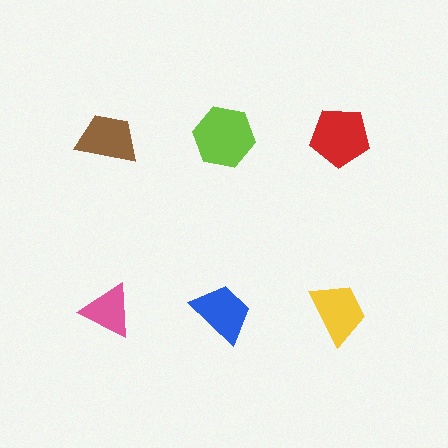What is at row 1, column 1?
A brown trapezoid.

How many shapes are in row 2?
3 shapes.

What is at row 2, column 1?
A pink triangle.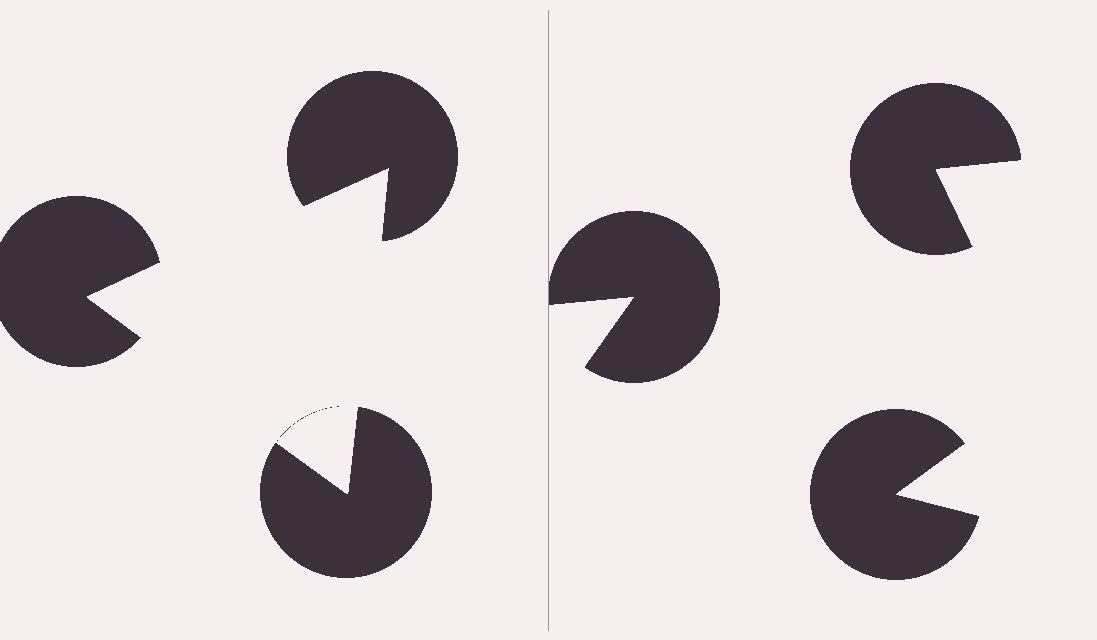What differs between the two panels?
The pac-man discs are positioned identically on both sides; only the wedge orientations differ. On the left they align to a triangle; on the right they are misaligned.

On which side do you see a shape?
An illusory triangle appears on the left side. On the right side the wedge cuts are rotated, so no coherent shape forms.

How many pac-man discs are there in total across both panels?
6 — 3 on each side.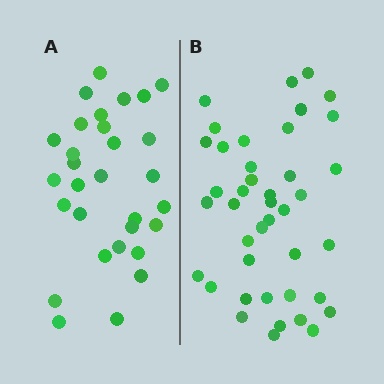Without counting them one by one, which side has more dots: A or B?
Region B (the right region) has more dots.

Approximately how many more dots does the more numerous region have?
Region B has roughly 12 or so more dots than region A.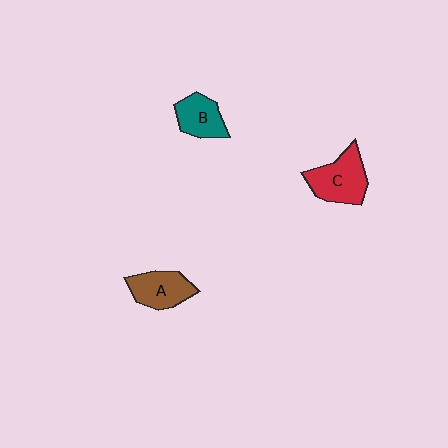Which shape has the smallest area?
Shape B (teal).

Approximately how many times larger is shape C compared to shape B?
Approximately 1.4 times.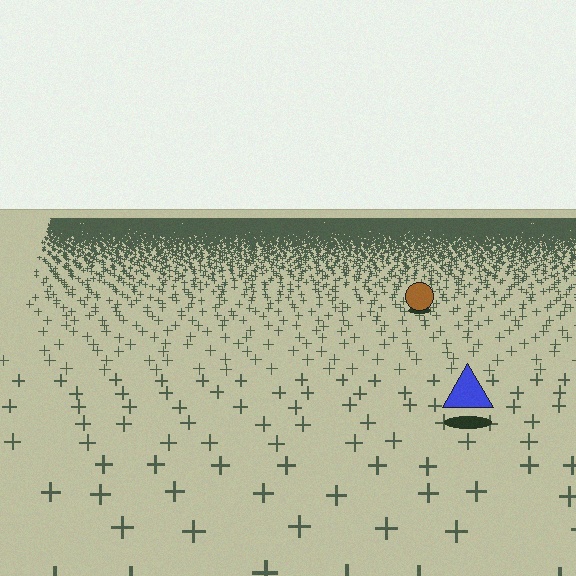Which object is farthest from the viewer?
The brown circle is farthest from the viewer. It appears smaller and the ground texture around it is denser.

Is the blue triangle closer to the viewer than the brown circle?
Yes. The blue triangle is closer — you can tell from the texture gradient: the ground texture is coarser near it.